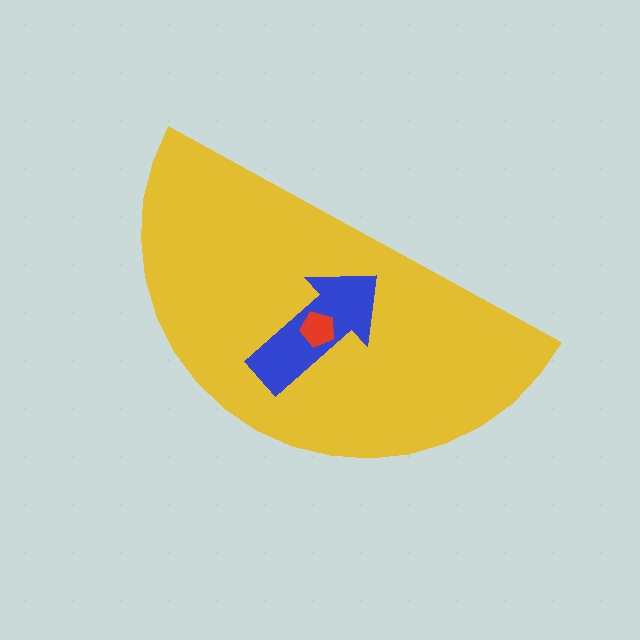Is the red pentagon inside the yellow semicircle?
Yes.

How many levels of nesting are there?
3.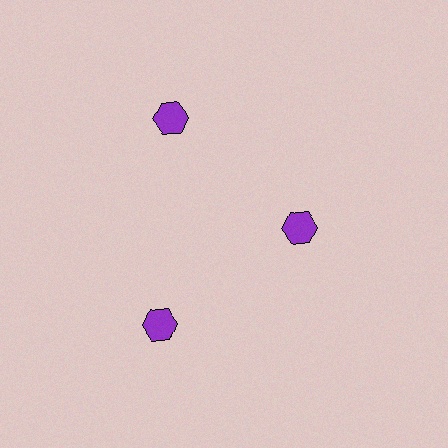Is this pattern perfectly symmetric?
No. The 3 purple hexagons are arranged in a ring, but one element near the 3 o'clock position is pulled inward toward the center, breaking the 3-fold rotational symmetry.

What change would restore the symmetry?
The symmetry would be restored by moving it outward, back onto the ring so that all 3 hexagons sit at equal angles and equal distance from the center.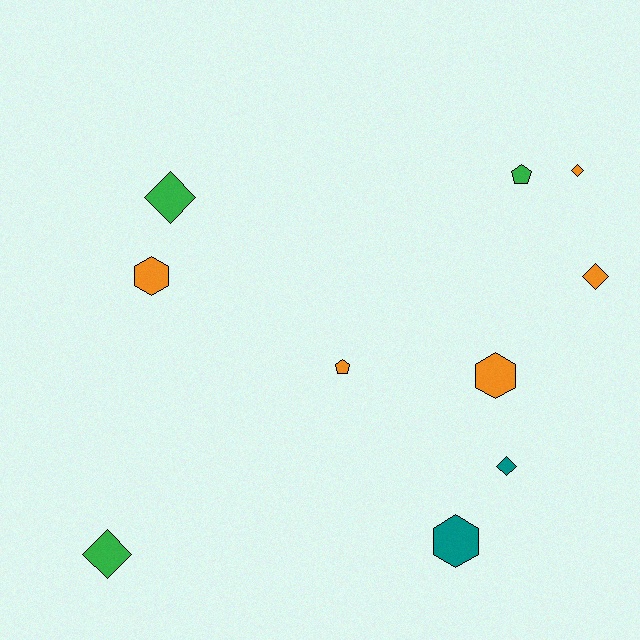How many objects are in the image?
There are 10 objects.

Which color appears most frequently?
Orange, with 5 objects.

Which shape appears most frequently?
Diamond, with 5 objects.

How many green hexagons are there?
There are no green hexagons.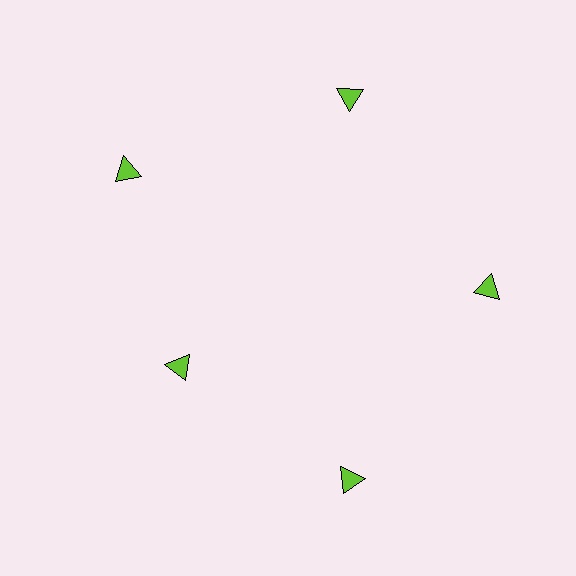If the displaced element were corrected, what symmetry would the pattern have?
It would have 5-fold rotational symmetry — the pattern would map onto itself every 72 degrees.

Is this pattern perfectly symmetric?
No. The 5 lime triangles are arranged in a ring, but one element near the 8 o'clock position is pulled inward toward the center, breaking the 5-fold rotational symmetry.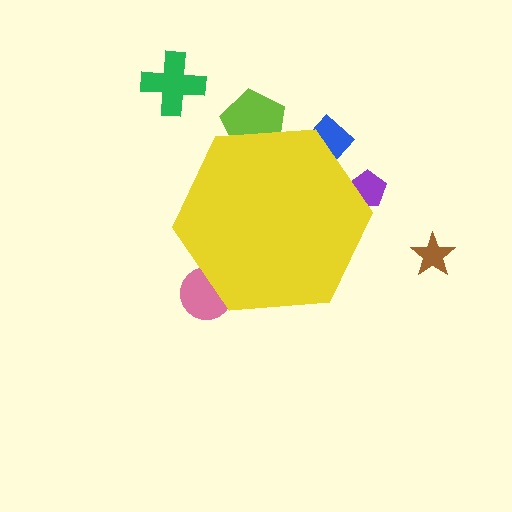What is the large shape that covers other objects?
A yellow hexagon.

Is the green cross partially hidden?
No, the green cross is fully visible.